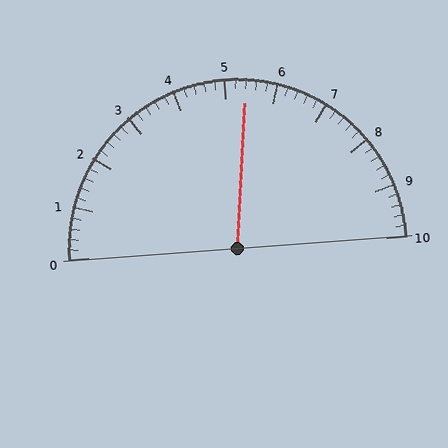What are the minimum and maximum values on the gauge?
The gauge ranges from 0 to 10.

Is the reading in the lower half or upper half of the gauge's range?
The reading is in the upper half of the range (0 to 10).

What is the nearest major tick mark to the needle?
The nearest major tick mark is 5.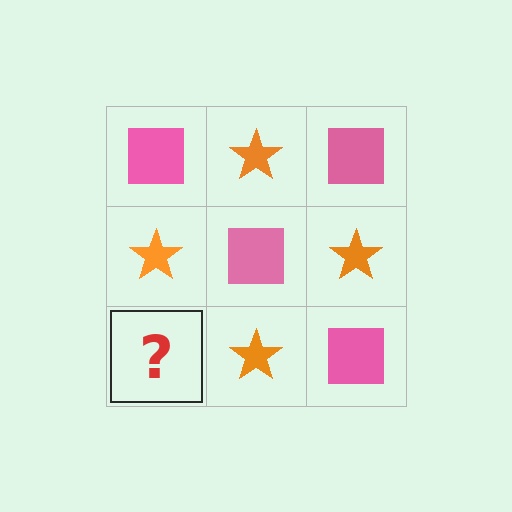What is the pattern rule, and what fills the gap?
The rule is that it alternates pink square and orange star in a checkerboard pattern. The gap should be filled with a pink square.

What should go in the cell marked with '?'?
The missing cell should contain a pink square.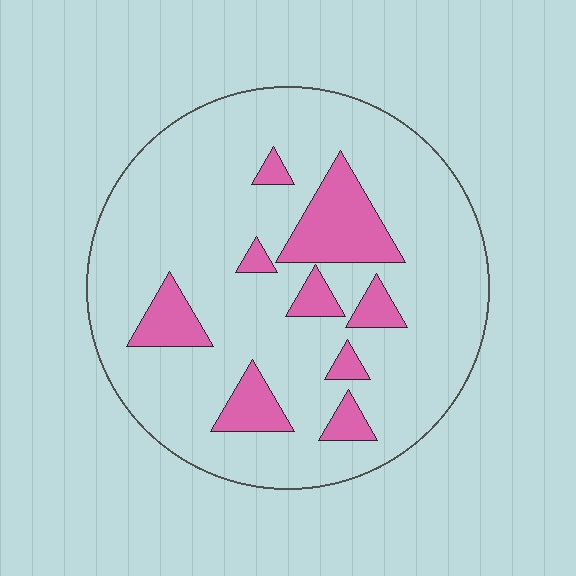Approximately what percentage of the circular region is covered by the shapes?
Approximately 15%.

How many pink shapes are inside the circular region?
9.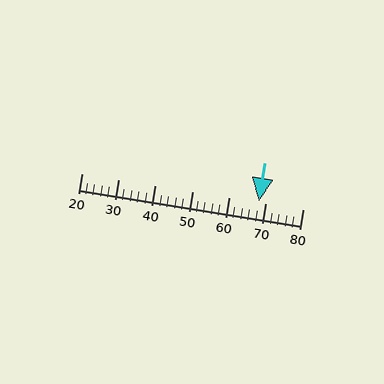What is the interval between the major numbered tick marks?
The major tick marks are spaced 10 units apart.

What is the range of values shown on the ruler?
The ruler shows values from 20 to 80.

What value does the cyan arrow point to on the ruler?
The cyan arrow points to approximately 68.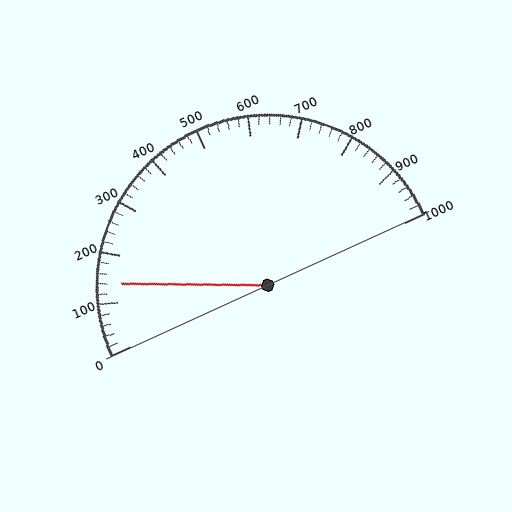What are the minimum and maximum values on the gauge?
The gauge ranges from 0 to 1000.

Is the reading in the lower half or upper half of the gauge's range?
The reading is in the lower half of the range (0 to 1000).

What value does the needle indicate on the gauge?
The needle indicates approximately 140.